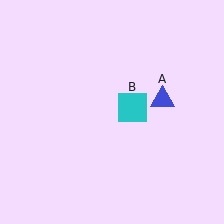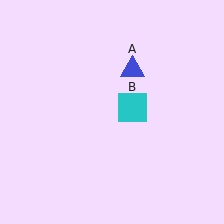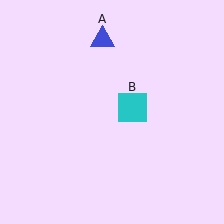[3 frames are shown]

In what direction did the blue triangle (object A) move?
The blue triangle (object A) moved up and to the left.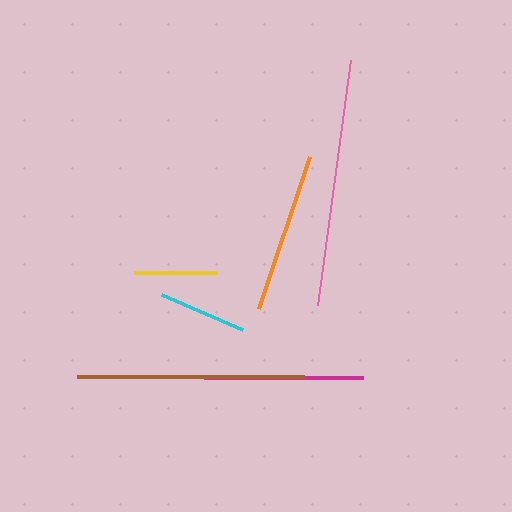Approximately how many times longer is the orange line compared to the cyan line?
The orange line is approximately 1.8 times the length of the cyan line.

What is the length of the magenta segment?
The magenta segment is approximately 160 pixels long.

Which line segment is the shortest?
The yellow line is the shortest at approximately 83 pixels.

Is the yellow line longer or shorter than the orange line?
The orange line is longer than the yellow line.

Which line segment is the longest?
The pink line is the longest at approximately 248 pixels.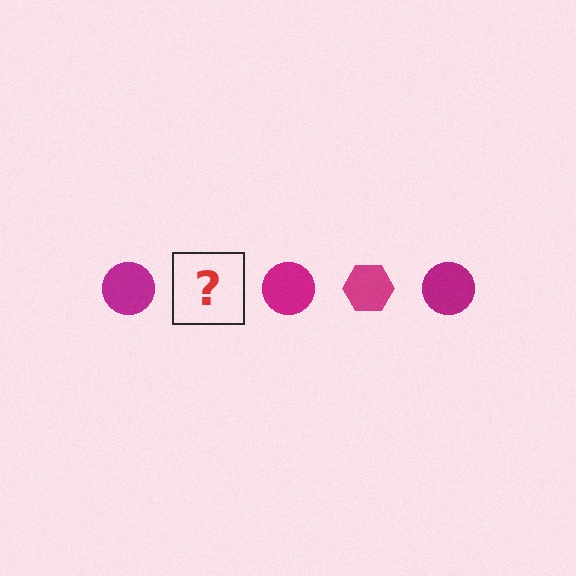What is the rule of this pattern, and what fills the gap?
The rule is that the pattern cycles through circle, hexagon shapes in magenta. The gap should be filled with a magenta hexagon.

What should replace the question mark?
The question mark should be replaced with a magenta hexagon.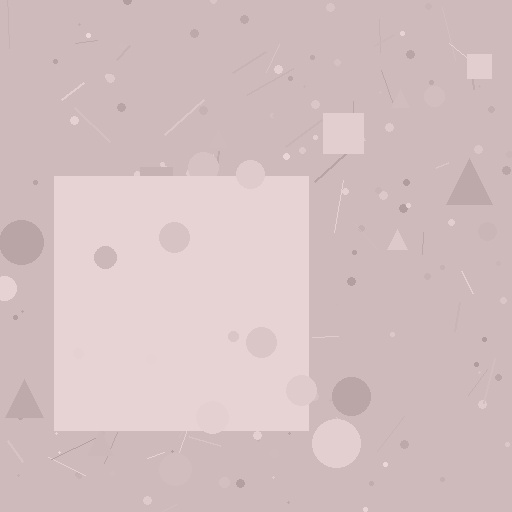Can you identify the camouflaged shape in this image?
The camouflaged shape is a square.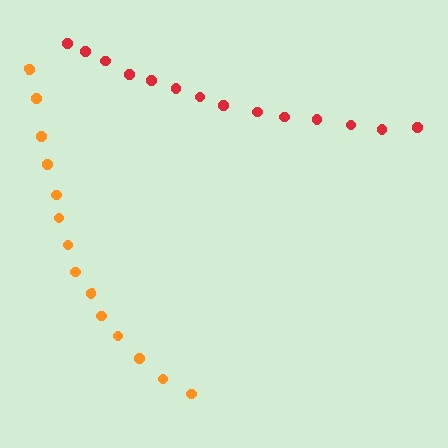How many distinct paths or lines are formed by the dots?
There are 2 distinct paths.